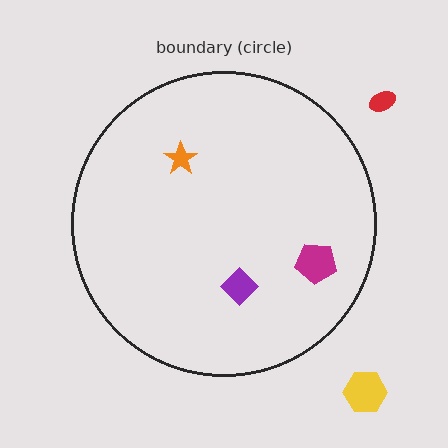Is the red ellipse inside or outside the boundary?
Outside.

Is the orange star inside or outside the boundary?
Inside.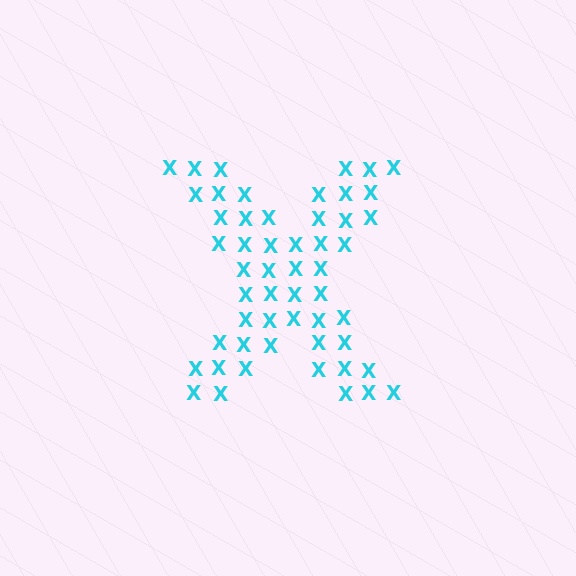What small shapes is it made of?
It is made of small letter X's.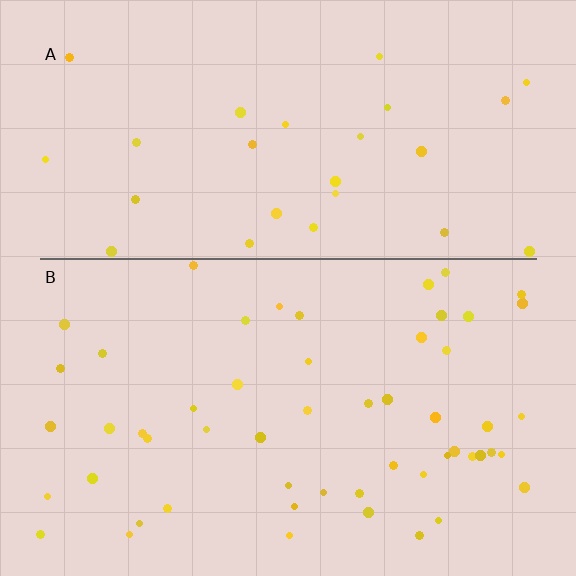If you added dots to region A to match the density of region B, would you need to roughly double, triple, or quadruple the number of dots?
Approximately double.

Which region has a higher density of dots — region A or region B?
B (the bottom).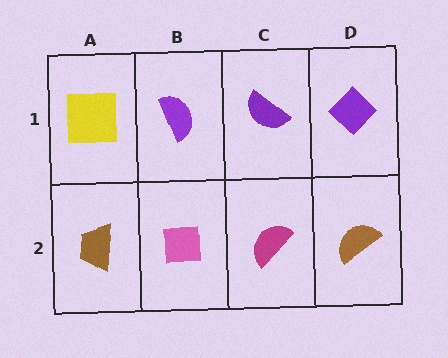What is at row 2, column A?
A brown trapezoid.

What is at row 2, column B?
A pink square.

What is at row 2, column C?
A magenta semicircle.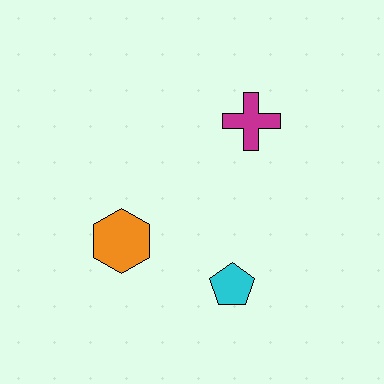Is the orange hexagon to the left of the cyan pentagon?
Yes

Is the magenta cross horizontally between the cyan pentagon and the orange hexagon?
No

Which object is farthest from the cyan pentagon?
The magenta cross is farthest from the cyan pentagon.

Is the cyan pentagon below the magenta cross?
Yes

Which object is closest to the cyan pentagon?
The orange hexagon is closest to the cyan pentagon.